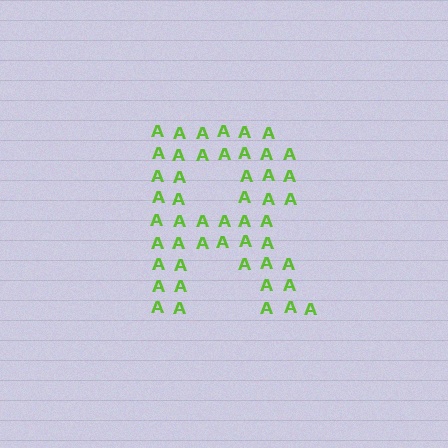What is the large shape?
The large shape is the letter R.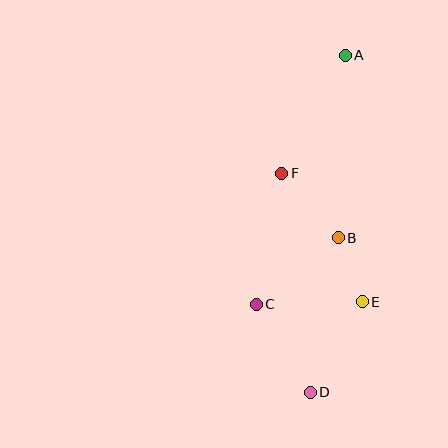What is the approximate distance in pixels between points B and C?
The distance between B and C is approximately 106 pixels.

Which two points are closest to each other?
Points B and E are closest to each other.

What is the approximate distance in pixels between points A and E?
The distance between A and E is approximately 247 pixels.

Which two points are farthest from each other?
Points A and D are farthest from each other.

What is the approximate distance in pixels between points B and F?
The distance between B and F is approximately 86 pixels.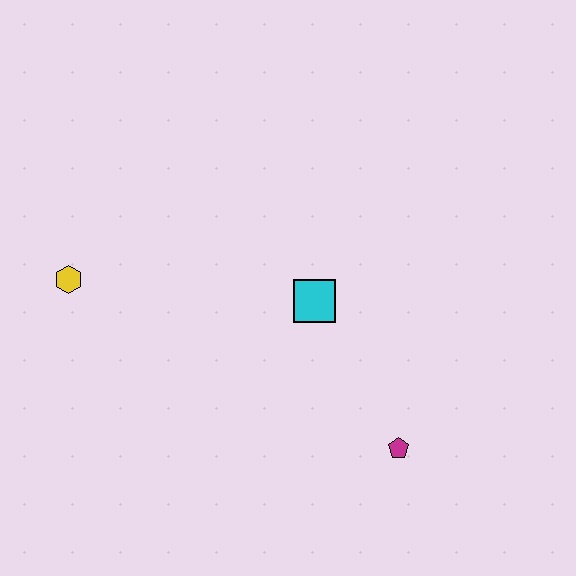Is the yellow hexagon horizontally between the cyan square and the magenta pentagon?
No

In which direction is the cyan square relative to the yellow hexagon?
The cyan square is to the right of the yellow hexagon.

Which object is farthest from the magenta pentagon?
The yellow hexagon is farthest from the magenta pentagon.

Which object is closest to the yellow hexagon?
The cyan square is closest to the yellow hexagon.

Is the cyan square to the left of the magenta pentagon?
Yes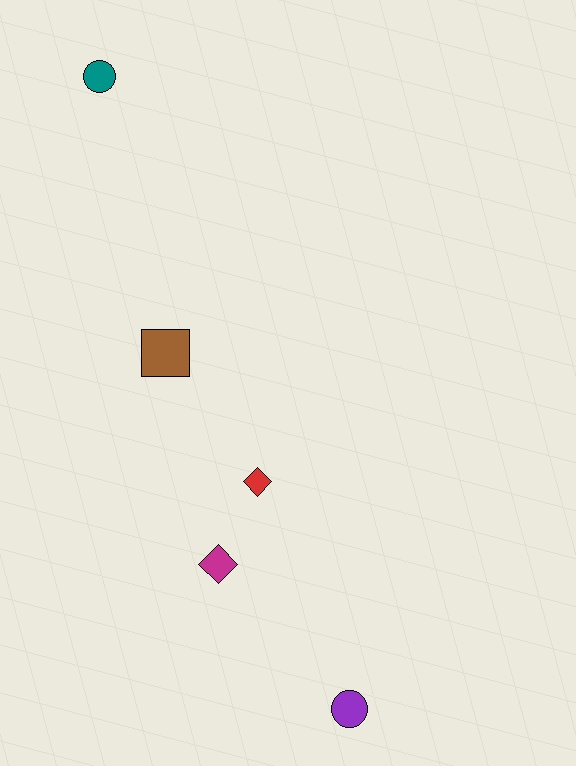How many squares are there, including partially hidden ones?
There is 1 square.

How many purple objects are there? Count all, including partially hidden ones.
There is 1 purple object.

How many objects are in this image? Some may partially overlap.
There are 5 objects.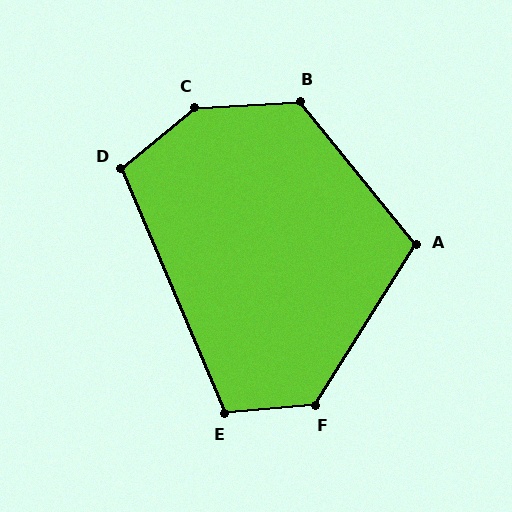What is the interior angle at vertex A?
Approximately 109 degrees (obtuse).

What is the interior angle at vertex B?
Approximately 126 degrees (obtuse).